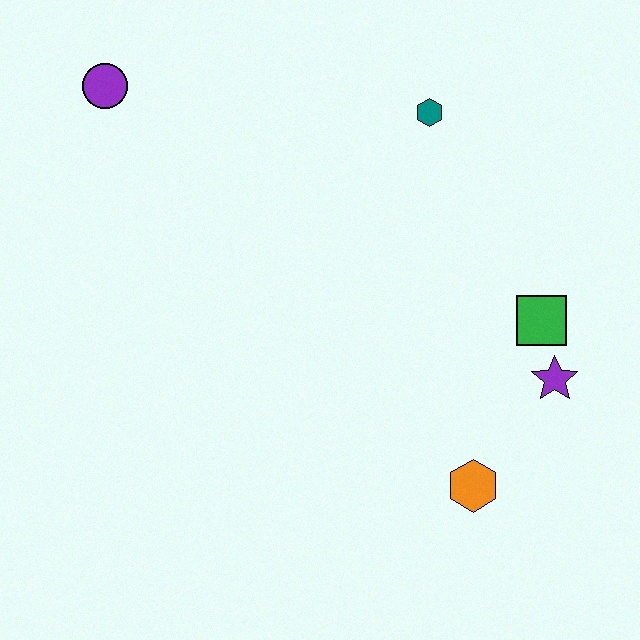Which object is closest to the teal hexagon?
The green square is closest to the teal hexagon.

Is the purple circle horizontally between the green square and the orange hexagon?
No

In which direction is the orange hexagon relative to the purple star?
The orange hexagon is below the purple star.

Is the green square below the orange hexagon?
No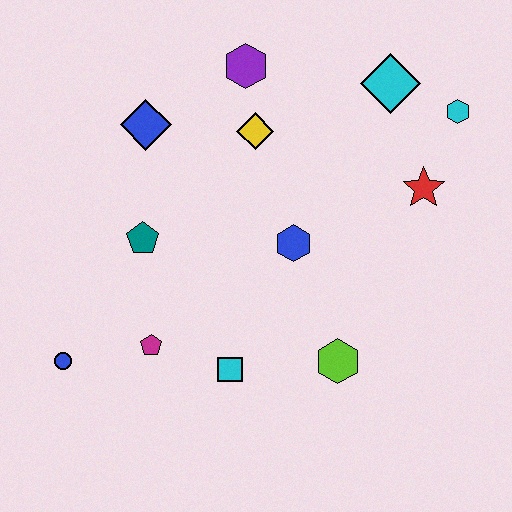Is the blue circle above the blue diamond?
No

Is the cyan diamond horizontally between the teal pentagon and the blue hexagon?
No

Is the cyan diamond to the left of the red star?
Yes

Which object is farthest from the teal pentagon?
The cyan hexagon is farthest from the teal pentagon.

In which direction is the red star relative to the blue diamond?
The red star is to the right of the blue diamond.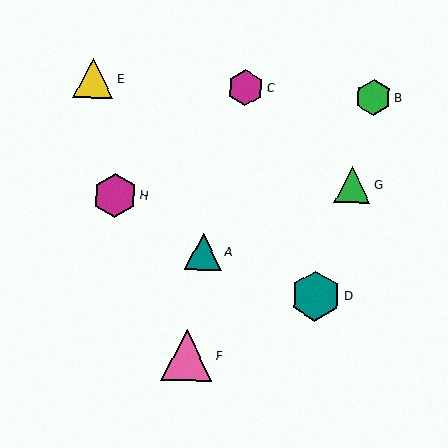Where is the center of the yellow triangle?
The center of the yellow triangle is at (93, 78).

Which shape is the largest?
The pink triangle (labeled F) is the largest.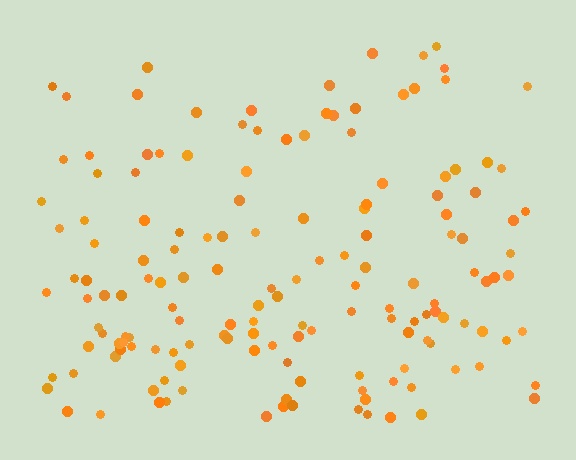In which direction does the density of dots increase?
From top to bottom, with the bottom side densest.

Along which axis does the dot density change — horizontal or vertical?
Vertical.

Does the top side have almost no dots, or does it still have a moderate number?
Still a moderate number, just noticeably fewer than the bottom.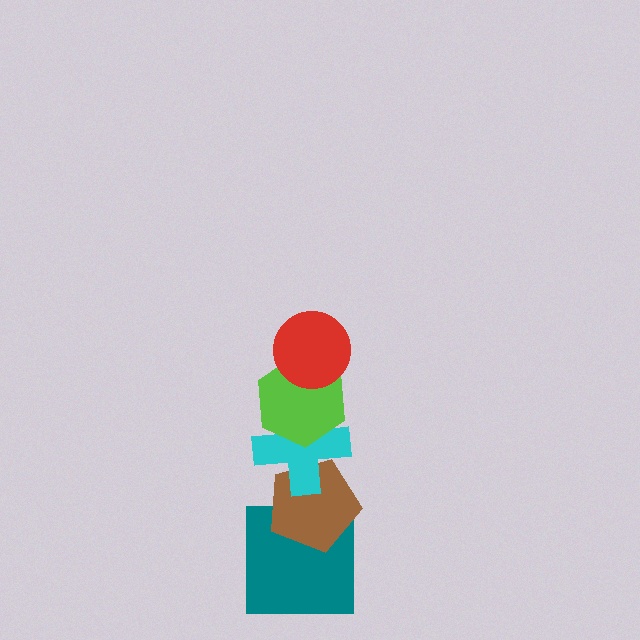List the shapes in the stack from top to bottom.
From top to bottom: the red circle, the lime hexagon, the cyan cross, the brown pentagon, the teal square.